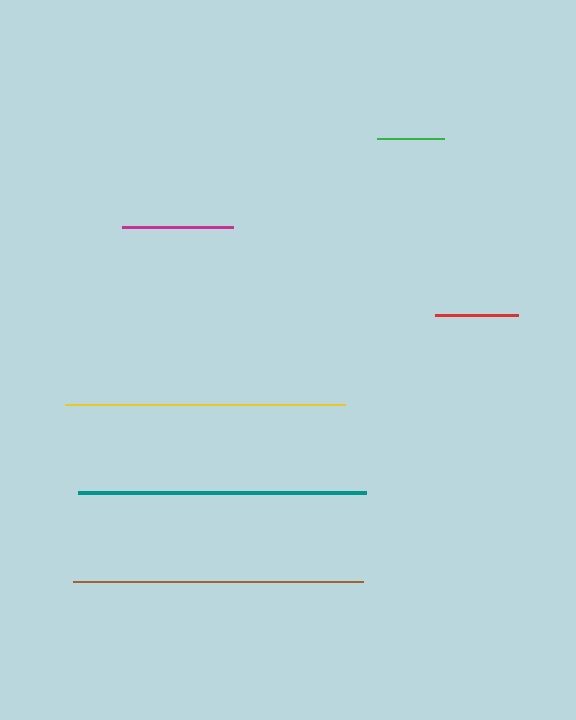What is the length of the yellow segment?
The yellow segment is approximately 280 pixels long.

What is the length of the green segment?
The green segment is approximately 67 pixels long.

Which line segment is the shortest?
The green line is the shortest at approximately 67 pixels.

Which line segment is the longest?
The brown line is the longest at approximately 290 pixels.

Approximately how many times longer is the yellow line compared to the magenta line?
The yellow line is approximately 2.5 times the length of the magenta line.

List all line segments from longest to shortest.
From longest to shortest: brown, teal, yellow, magenta, red, green.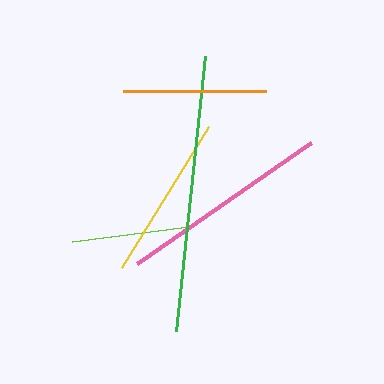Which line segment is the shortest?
The lime line is the shortest at approximately 117 pixels.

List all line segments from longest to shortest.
From longest to shortest: green, pink, yellow, orange, lime.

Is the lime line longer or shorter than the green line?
The green line is longer than the lime line.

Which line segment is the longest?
The green line is the longest at approximately 277 pixels.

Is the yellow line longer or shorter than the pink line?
The pink line is longer than the yellow line.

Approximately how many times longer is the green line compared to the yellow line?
The green line is approximately 1.7 times the length of the yellow line.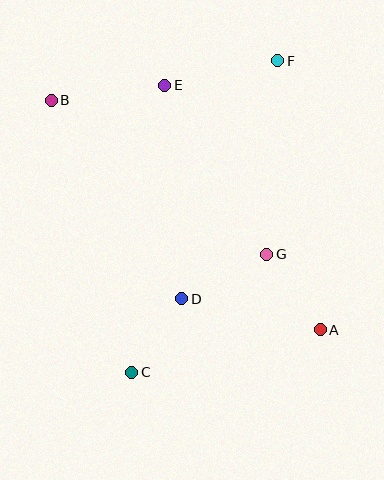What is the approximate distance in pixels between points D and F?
The distance between D and F is approximately 256 pixels.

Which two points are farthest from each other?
Points A and B are farthest from each other.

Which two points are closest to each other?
Points C and D are closest to each other.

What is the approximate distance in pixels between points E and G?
The distance between E and G is approximately 197 pixels.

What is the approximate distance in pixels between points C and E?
The distance between C and E is approximately 289 pixels.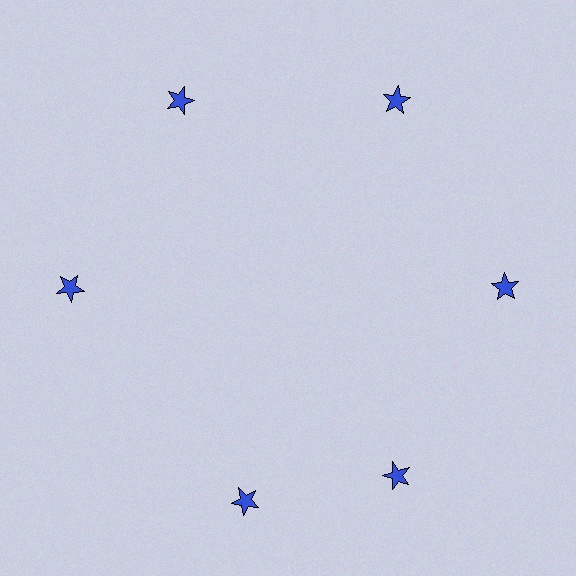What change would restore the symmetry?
The symmetry would be restored by rotating it back into even spacing with its neighbors so that all 6 stars sit at equal angles and equal distance from the center.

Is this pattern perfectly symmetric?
No. The 6 blue stars are arranged in a ring, but one element near the 7 o'clock position is rotated out of alignment along the ring, breaking the 6-fold rotational symmetry.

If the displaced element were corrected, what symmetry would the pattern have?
It would have 6-fold rotational symmetry — the pattern would map onto itself every 60 degrees.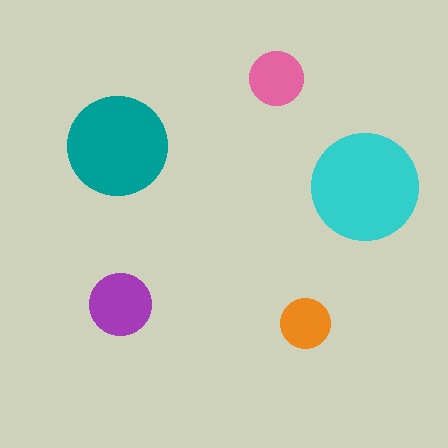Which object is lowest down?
The orange circle is bottommost.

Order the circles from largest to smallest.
the cyan one, the teal one, the purple one, the pink one, the orange one.